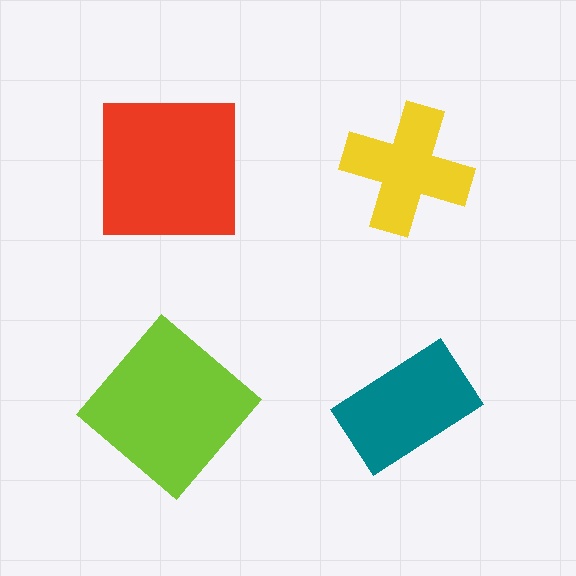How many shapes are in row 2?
2 shapes.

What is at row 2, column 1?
A lime diamond.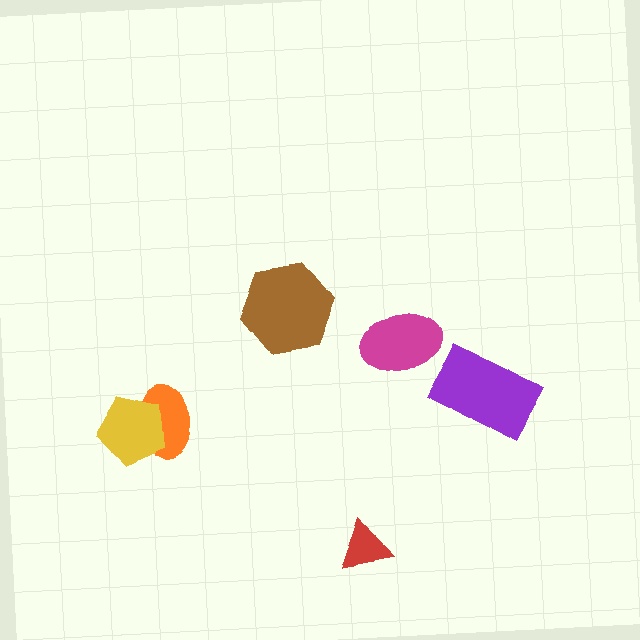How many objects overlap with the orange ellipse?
1 object overlaps with the orange ellipse.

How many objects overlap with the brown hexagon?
0 objects overlap with the brown hexagon.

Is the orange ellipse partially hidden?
Yes, it is partially covered by another shape.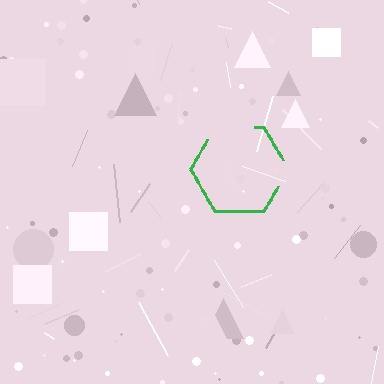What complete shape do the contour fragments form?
The contour fragments form a hexagon.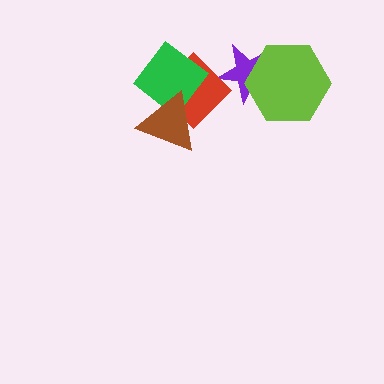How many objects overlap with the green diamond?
2 objects overlap with the green diamond.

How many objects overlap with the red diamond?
2 objects overlap with the red diamond.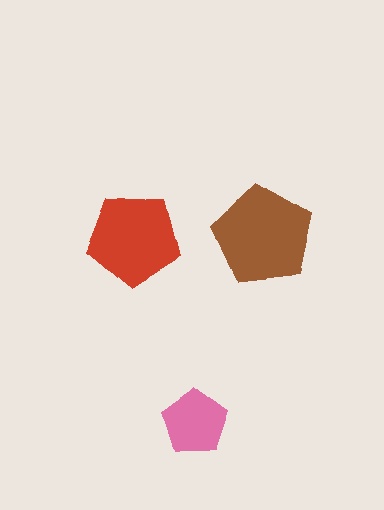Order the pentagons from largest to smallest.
the brown one, the red one, the pink one.